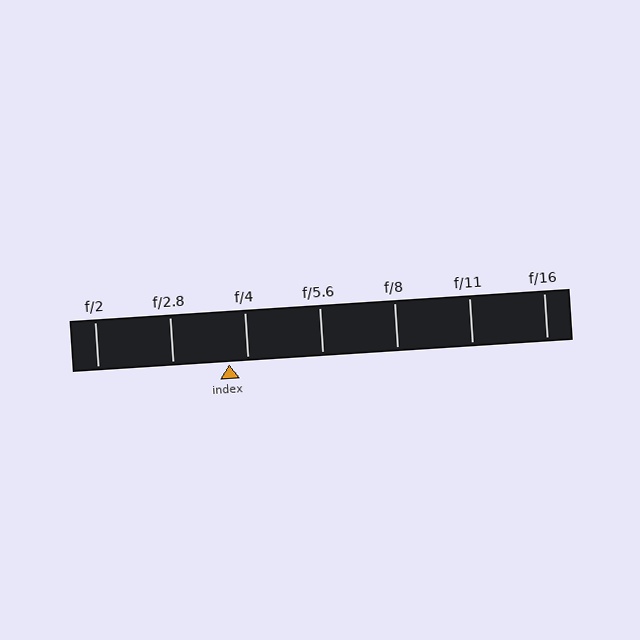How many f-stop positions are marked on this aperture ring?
There are 7 f-stop positions marked.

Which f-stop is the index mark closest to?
The index mark is closest to f/4.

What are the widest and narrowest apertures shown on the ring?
The widest aperture shown is f/2 and the narrowest is f/16.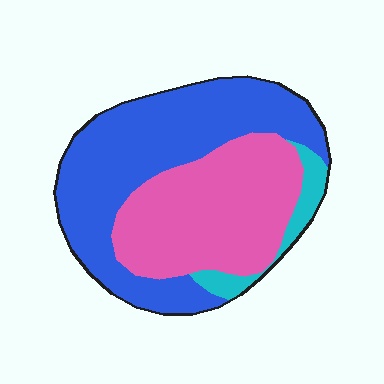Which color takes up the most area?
Blue, at roughly 50%.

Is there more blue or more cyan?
Blue.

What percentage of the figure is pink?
Pink covers around 40% of the figure.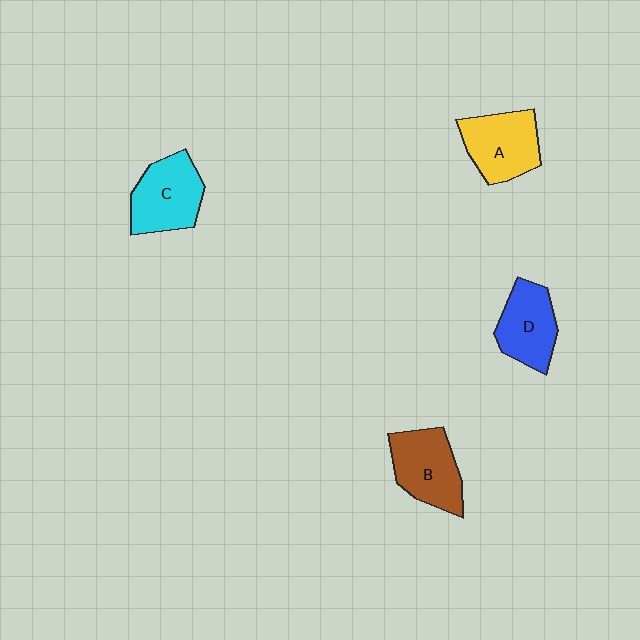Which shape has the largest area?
Shape C (cyan).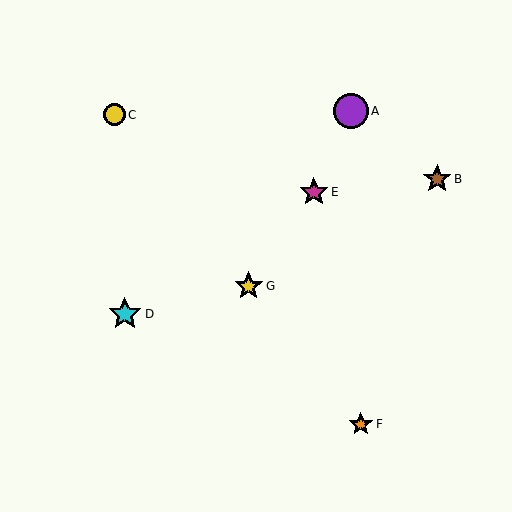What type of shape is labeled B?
Shape B is a brown star.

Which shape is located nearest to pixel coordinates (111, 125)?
The yellow circle (labeled C) at (115, 115) is nearest to that location.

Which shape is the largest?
The purple circle (labeled A) is the largest.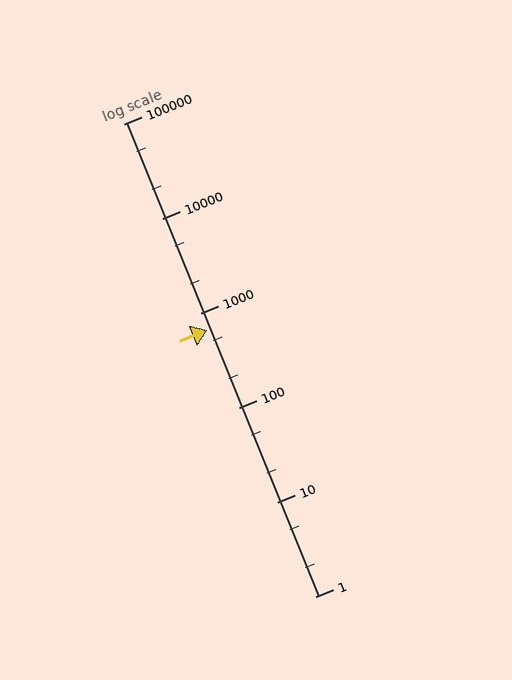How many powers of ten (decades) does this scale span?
The scale spans 5 decades, from 1 to 100000.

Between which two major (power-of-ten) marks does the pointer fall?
The pointer is between 100 and 1000.